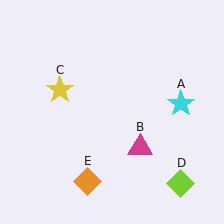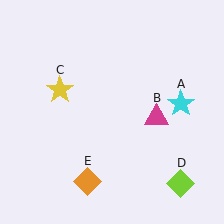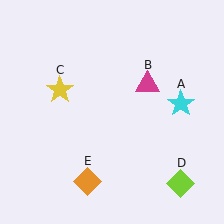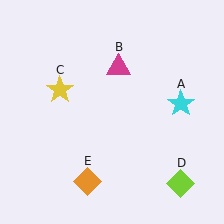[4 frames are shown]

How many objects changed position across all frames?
1 object changed position: magenta triangle (object B).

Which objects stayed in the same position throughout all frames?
Cyan star (object A) and yellow star (object C) and lime diamond (object D) and orange diamond (object E) remained stationary.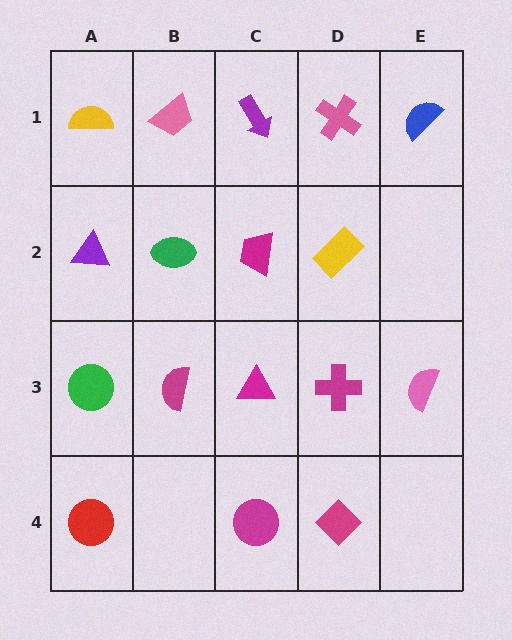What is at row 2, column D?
A yellow rectangle.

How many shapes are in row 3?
5 shapes.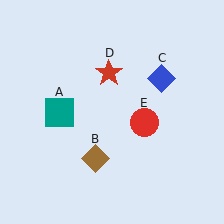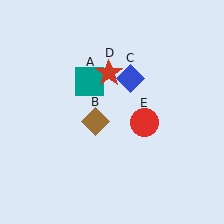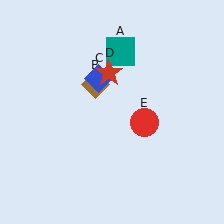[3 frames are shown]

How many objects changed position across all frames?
3 objects changed position: teal square (object A), brown diamond (object B), blue diamond (object C).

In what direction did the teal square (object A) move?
The teal square (object A) moved up and to the right.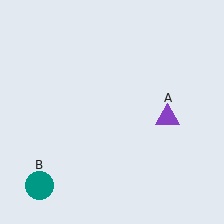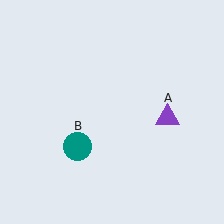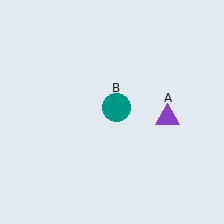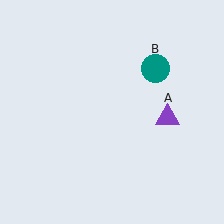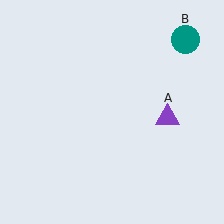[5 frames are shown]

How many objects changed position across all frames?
1 object changed position: teal circle (object B).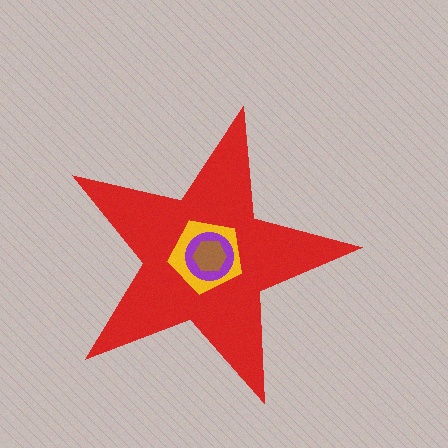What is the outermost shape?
The red star.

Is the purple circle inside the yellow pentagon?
Yes.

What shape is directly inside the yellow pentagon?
The purple circle.